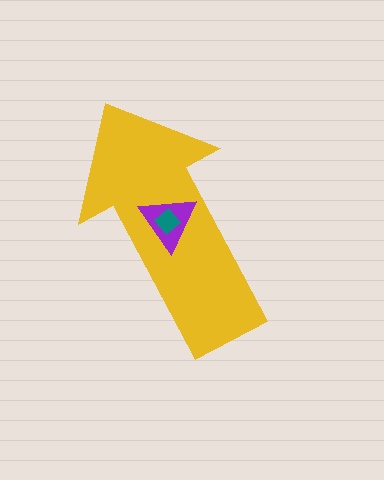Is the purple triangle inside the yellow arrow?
Yes.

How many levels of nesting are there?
3.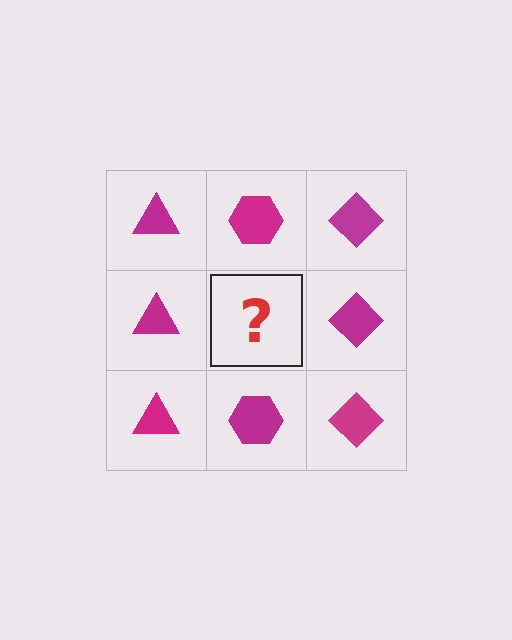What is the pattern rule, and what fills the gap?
The rule is that each column has a consistent shape. The gap should be filled with a magenta hexagon.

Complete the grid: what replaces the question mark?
The question mark should be replaced with a magenta hexagon.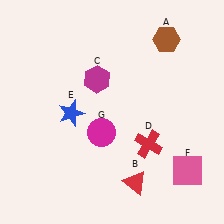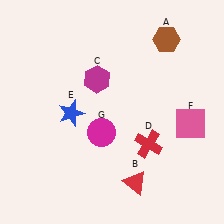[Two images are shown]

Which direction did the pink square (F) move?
The pink square (F) moved up.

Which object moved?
The pink square (F) moved up.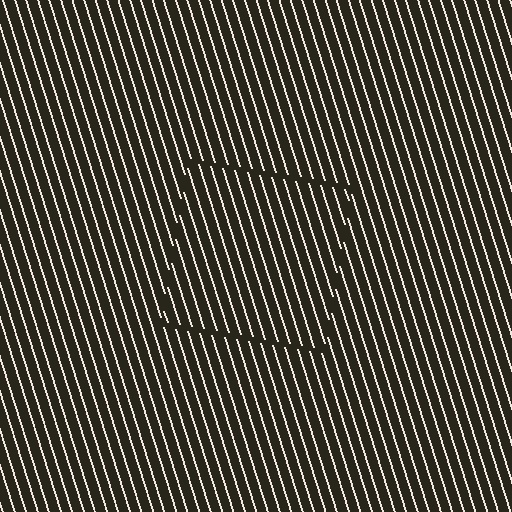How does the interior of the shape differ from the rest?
The interior of the shape contains the same grating, shifted by half a period — the contour is defined by the phase discontinuity where line-ends from the inner and outer gratings abut.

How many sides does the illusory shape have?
4 sides — the line-ends trace a square.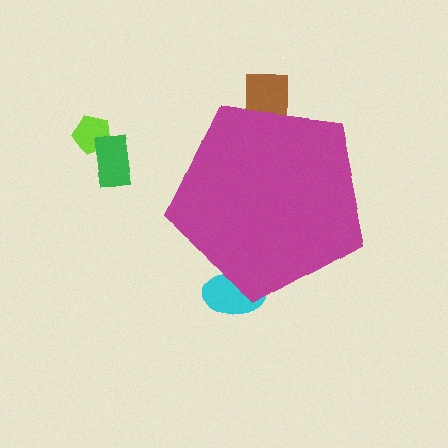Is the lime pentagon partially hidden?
No, the lime pentagon is fully visible.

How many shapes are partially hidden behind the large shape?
2 shapes are partially hidden.